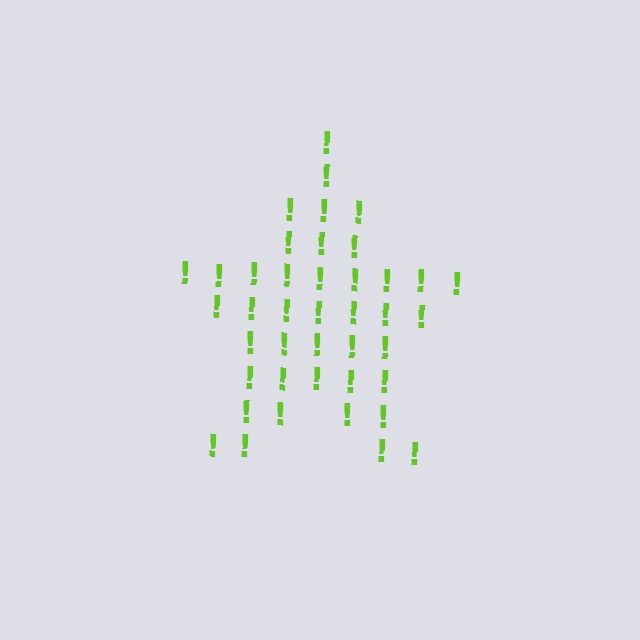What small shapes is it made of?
It is made of small exclamation marks.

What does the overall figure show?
The overall figure shows a star.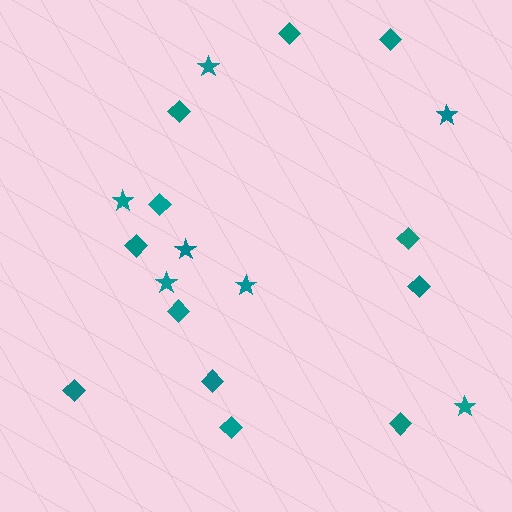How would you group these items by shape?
There are 2 groups: one group of stars (7) and one group of diamonds (12).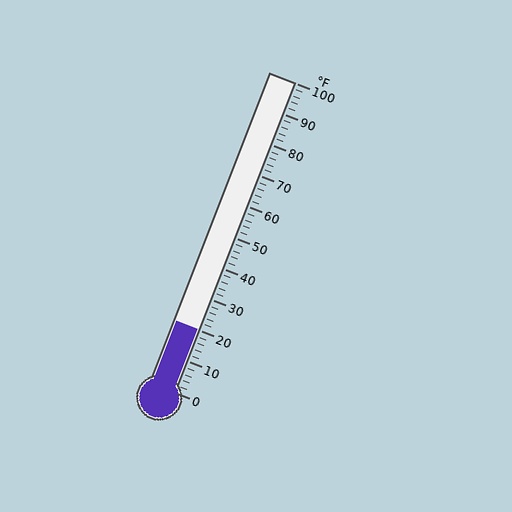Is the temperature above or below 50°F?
The temperature is below 50°F.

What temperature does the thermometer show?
The thermometer shows approximately 20°F.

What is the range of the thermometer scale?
The thermometer scale ranges from 0°F to 100°F.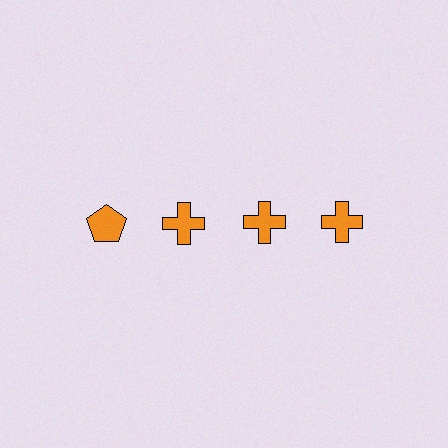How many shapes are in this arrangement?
There are 4 shapes arranged in a grid pattern.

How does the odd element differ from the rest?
It has a different shape: pentagon instead of cross.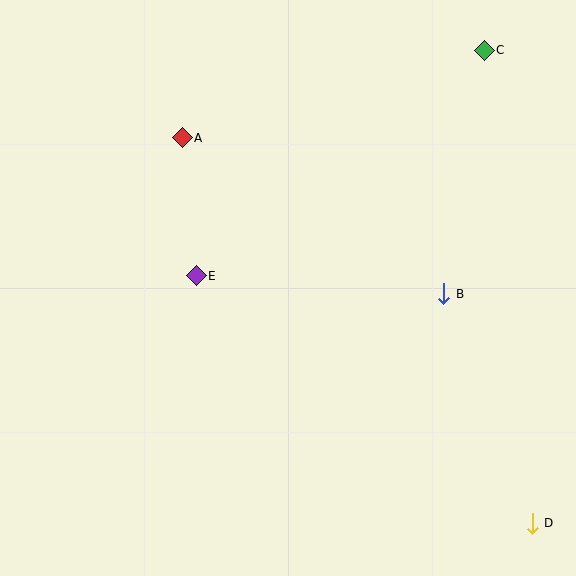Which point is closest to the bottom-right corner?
Point D is closest to the bottom-right corner.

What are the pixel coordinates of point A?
Point A is at (182, 138).